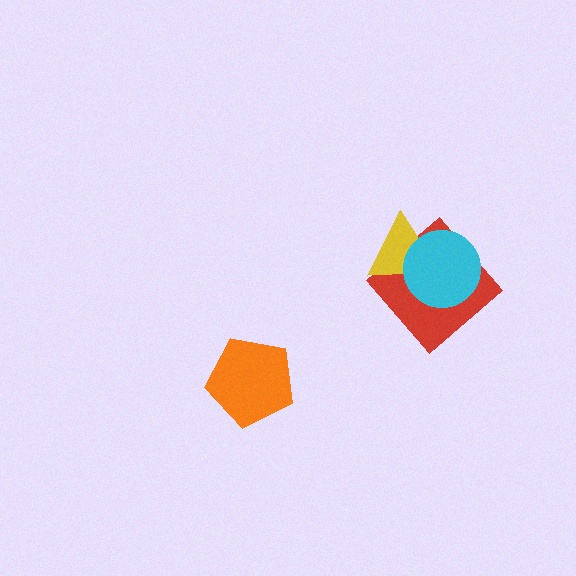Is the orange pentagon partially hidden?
No, no other shape covers it.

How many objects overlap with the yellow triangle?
2 objects overlap with the yellow triangle.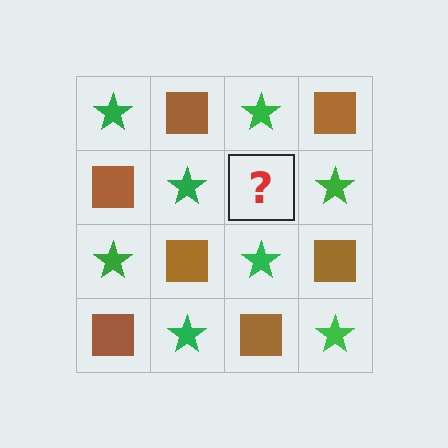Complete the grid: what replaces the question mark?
The question mark should be replaced with a brown square.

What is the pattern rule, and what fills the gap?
The rule is that it alternates green star and brown square in a checkerboard pattern. The gap should be filled with a brown square.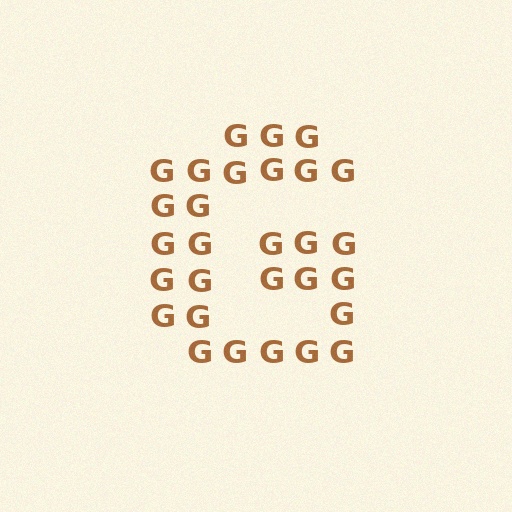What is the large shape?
The large shape is the letter G.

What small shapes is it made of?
It is made of small letter G's.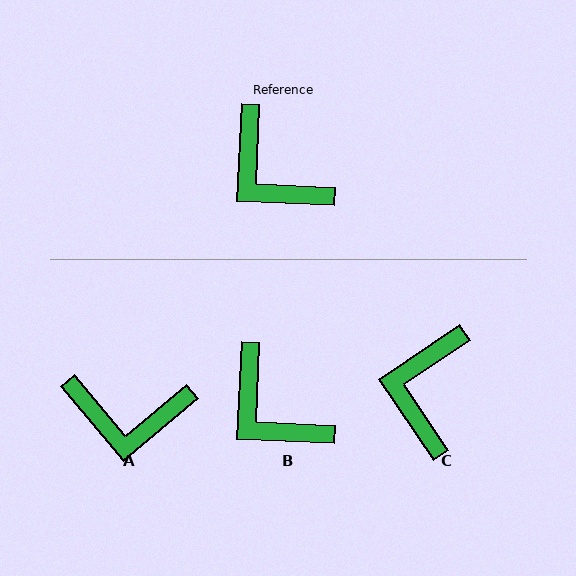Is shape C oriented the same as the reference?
No, it is off by about 53 degrees.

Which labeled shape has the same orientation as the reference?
B.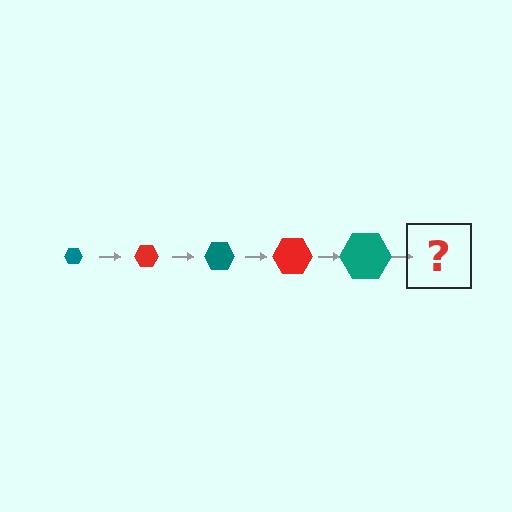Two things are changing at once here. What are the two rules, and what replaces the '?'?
The two rules are that the hexagon grows larger each step and the color cycles through teal and red. The '?' should be a red hexagon, larger than the previous one.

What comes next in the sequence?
The next element should be a red hexagon, larger than the previous one.